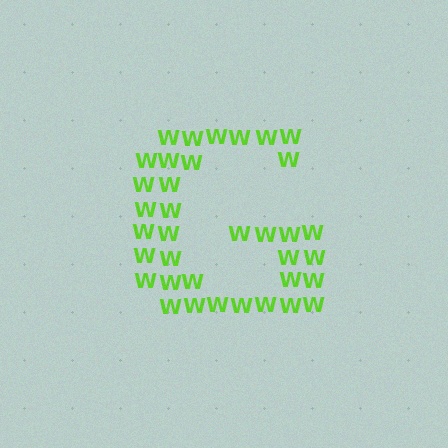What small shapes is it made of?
It is made of small letter W's.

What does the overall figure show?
The overall figure shows the letter G.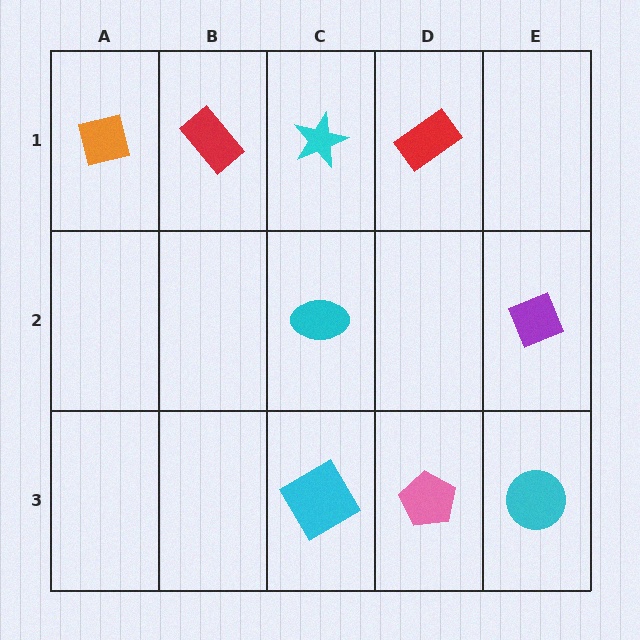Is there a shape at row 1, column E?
No, that cell is empty.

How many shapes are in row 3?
3 shapes.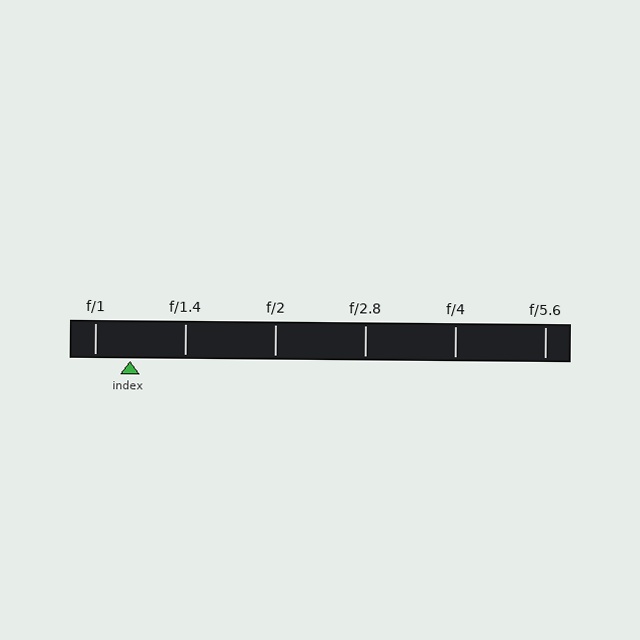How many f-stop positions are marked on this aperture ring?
There are 6 f-stop positions marked.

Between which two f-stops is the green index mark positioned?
The index mark is between f/1 and f/1.4.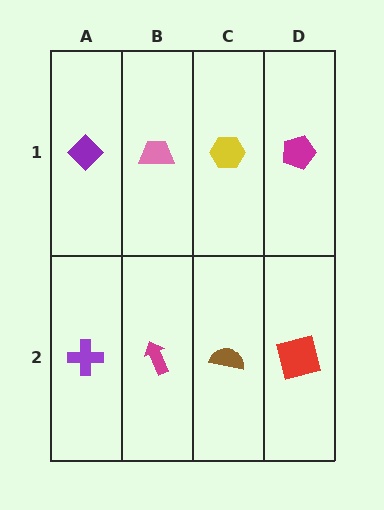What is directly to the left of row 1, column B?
A purple diamond.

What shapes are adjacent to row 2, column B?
A pink trapezoid (row 1, column B), a purple cross (row 2, column A), a brown semicircle (row 2, column C).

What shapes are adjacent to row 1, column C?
A brown semicircle (row 2, column C), a pink trapezoid (row 1, column B), a magenta pentagon (row 1, column D).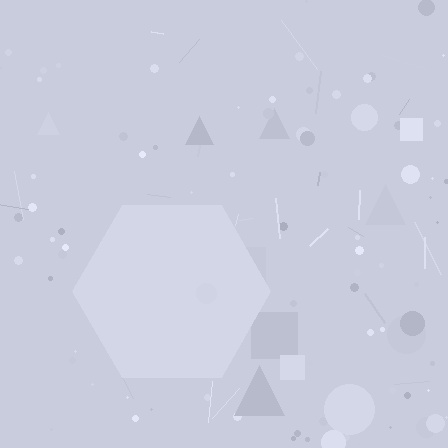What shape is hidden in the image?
A hexagon is hidden in the image.